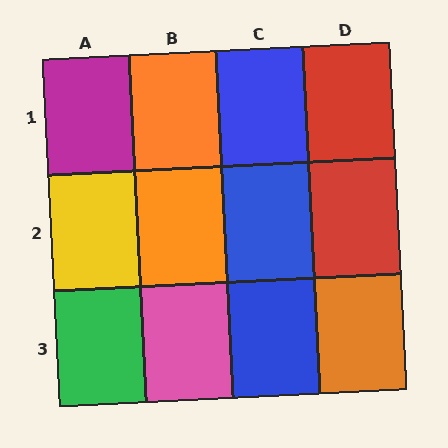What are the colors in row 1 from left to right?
Magenta, orange, blue, red.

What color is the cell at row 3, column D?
Orange.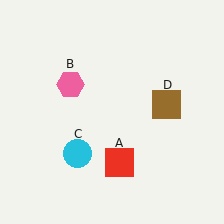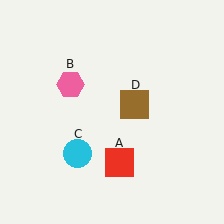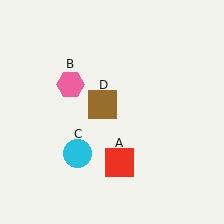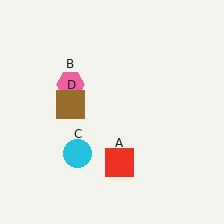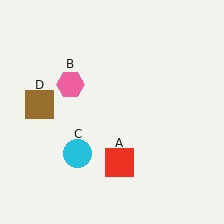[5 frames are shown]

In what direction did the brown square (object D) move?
The brown square (object D) moved left.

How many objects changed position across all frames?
1 object changed position: brown square (object D).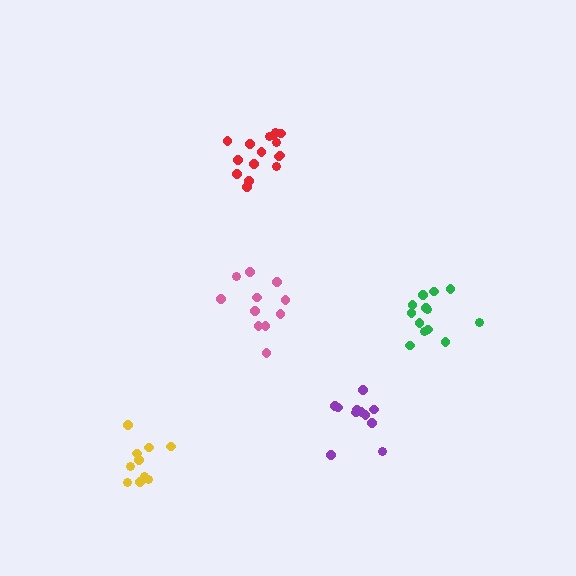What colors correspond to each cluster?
The clusters are colored: pink, red, green, yellow, purple.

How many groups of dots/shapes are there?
There are 5 groups.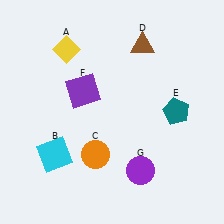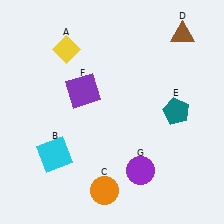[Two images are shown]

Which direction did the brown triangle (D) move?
The brown triangle (D) moved right.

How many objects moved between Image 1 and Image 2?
2 objects moved between the two images.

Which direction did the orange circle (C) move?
The orange circle (C) moved down.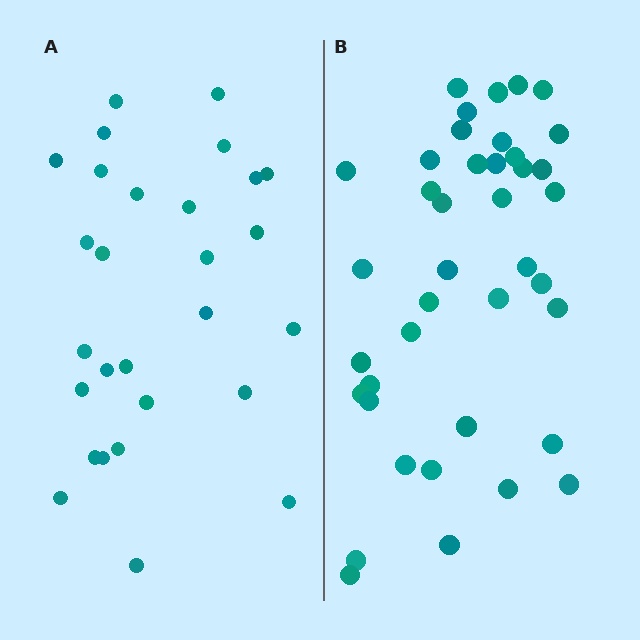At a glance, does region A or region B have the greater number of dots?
Region B (the right region) has more dots.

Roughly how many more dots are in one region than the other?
Region B has roughly 12 or so more dots than region A.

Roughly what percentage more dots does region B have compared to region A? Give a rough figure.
About 45% more.